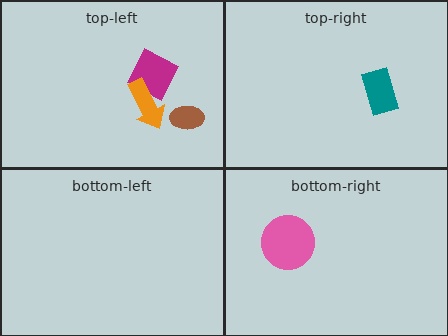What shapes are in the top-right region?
The teal rectangle.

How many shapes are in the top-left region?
3.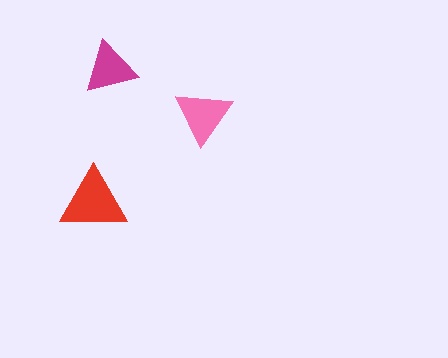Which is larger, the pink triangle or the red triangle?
The red one.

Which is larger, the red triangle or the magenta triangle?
The red one.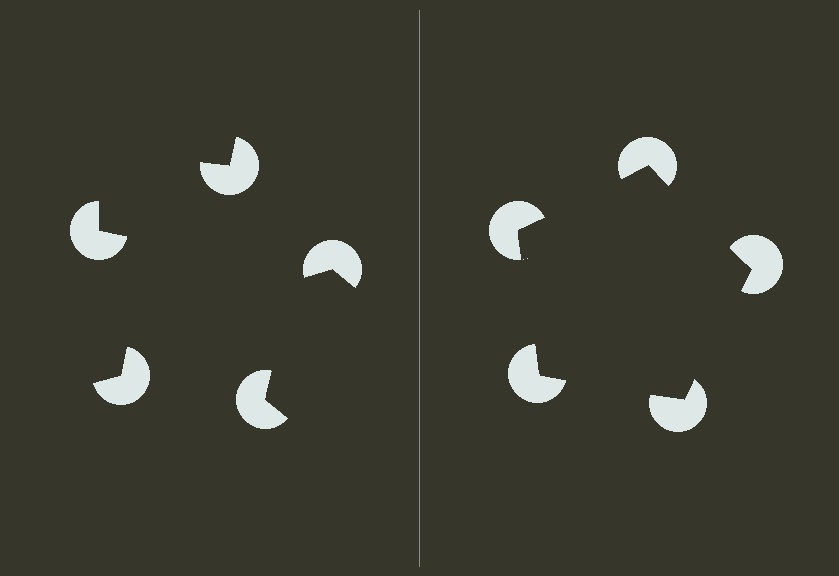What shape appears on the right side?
An illusory pentagon.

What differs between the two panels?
The pac-man discs are positioned identically on both sides; only the wedge orientations differ. On the right they align to a pentagon; on the left they are misaligned.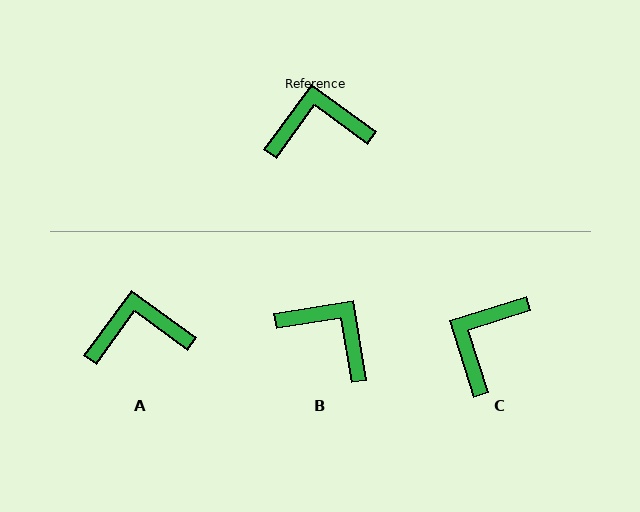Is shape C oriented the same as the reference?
No, it is off by about 54 degrees.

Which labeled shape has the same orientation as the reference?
A.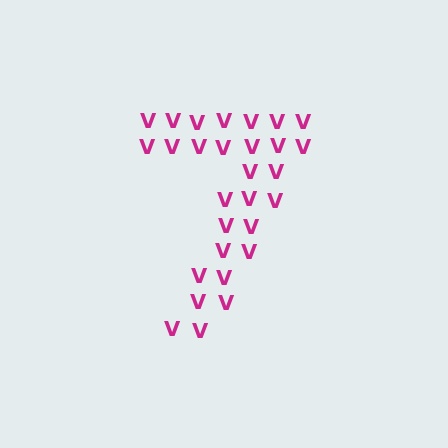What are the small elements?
The small elements are letter V's.